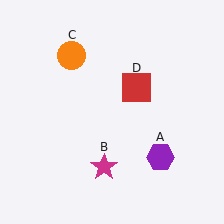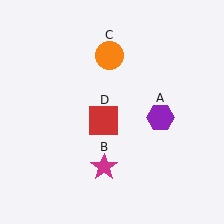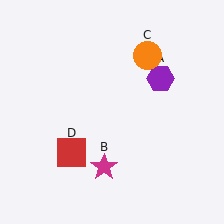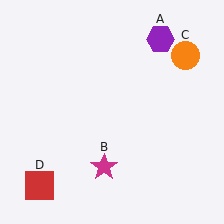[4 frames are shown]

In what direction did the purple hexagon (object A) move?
The purple hexagon (object A) moved up.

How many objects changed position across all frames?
3 objects changed position: purple hexagon (object A), orange circle (object C), red square (object D).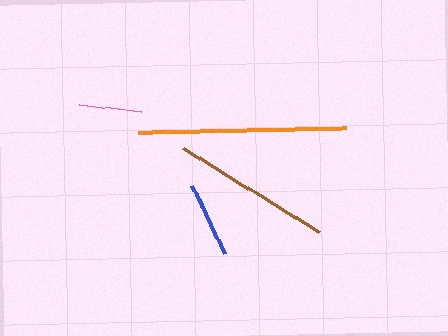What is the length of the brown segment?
The brown segment is approximately 160 pixels long.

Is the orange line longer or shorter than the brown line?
The orange line is longer than the brown line.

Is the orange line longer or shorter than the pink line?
The orange line is longer than the pink line.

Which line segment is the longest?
The orange line is the longest at approximately 209 pixels.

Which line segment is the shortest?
The pink line is the shortest at approximately 62 pixels.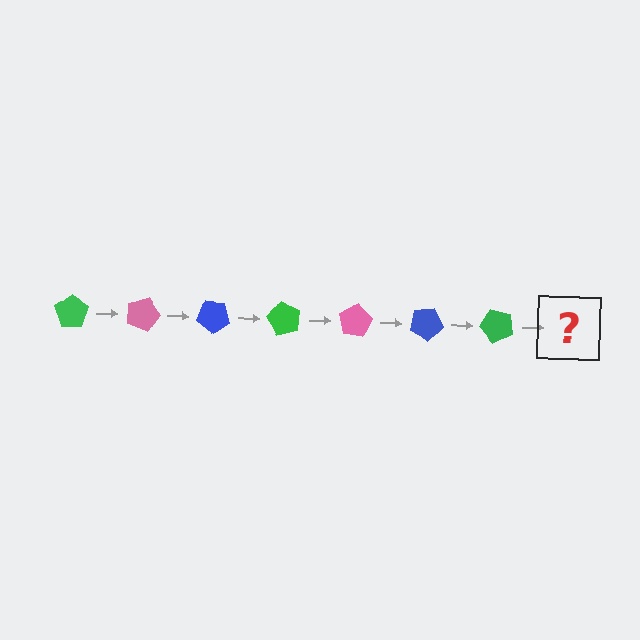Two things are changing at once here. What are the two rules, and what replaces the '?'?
The two rules are that it rotates 20 degrees each step and the color cycles through green, pink, and blue. The '?' should be a pink pentagon, rotated 140 degrees from the start.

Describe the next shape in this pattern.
It should be a pink pentagon, rotated 140 degrees from the start.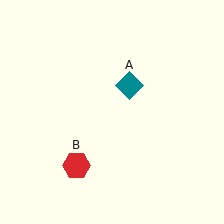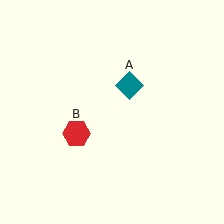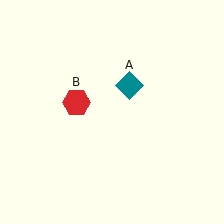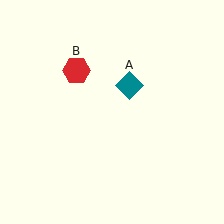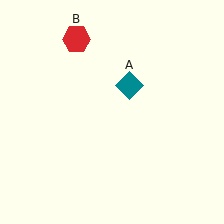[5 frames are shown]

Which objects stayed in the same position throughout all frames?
Teal diamond (object A) remained stationary.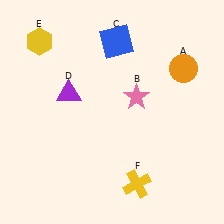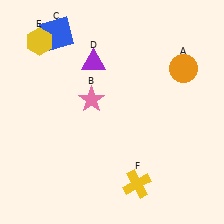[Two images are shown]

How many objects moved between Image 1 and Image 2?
3 objects moved between the two images.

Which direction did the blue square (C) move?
The blue square (C) moved left.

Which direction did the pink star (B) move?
The pink star (B) moved left.